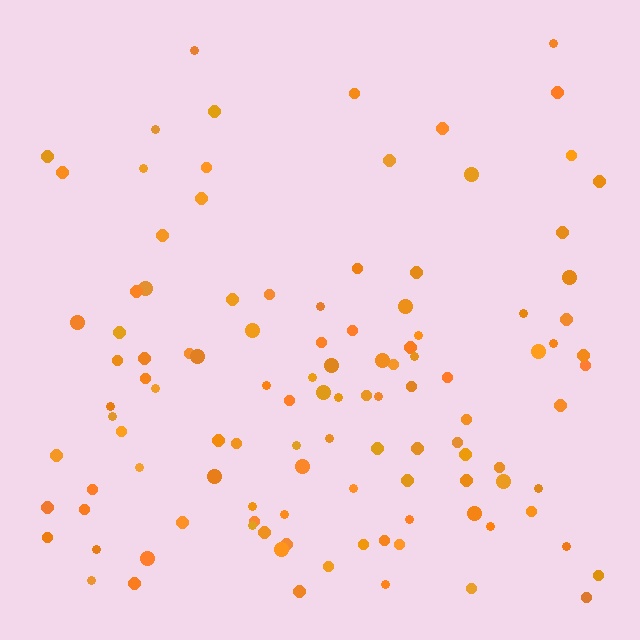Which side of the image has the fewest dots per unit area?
The top.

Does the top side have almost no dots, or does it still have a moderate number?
Still a moderate number, just noticeably fewer than the bottom.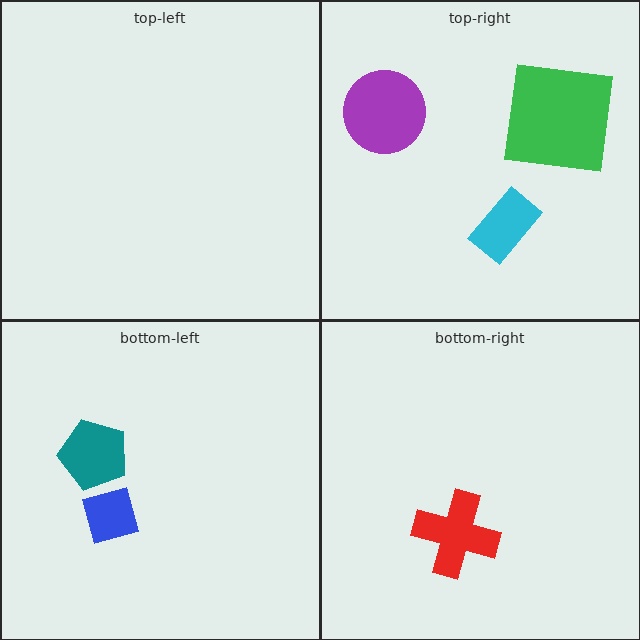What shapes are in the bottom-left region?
The teal pentagon, the blue diamond.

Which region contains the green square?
The top-right region.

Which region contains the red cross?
The bottom-right region.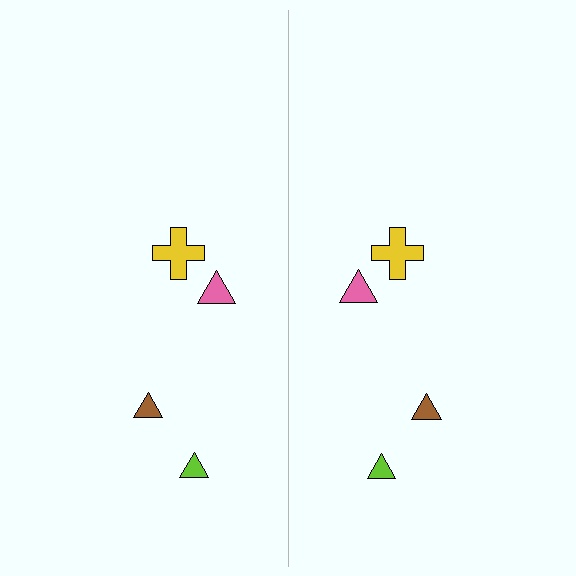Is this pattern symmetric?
Yes, this pattern has bilateral (reflection) symmetry.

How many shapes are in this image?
There are 8 shapes in this image.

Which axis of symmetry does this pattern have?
The pattern has a vertical axis of symmetry running through the center of the image.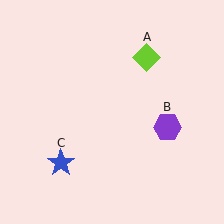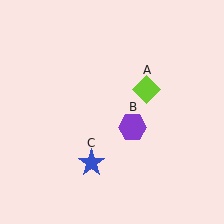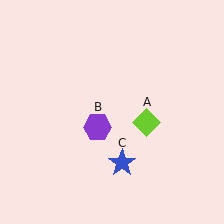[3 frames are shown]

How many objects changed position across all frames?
3 objects changed position: lime diamond (object A), purple hexagon (object B), blue star (object C).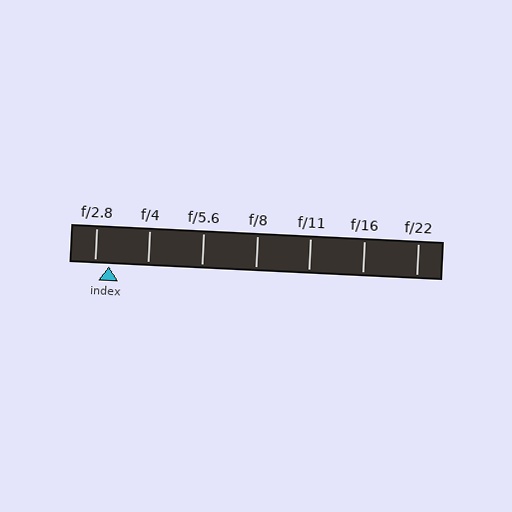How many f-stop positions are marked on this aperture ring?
There are 7 f-stop positions marked.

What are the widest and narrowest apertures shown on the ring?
The widest aperture shown is f/2.8 and the narrowest is f/22.